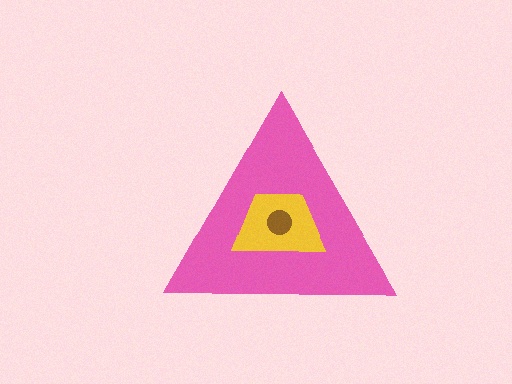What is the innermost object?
The brown circle.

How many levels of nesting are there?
3.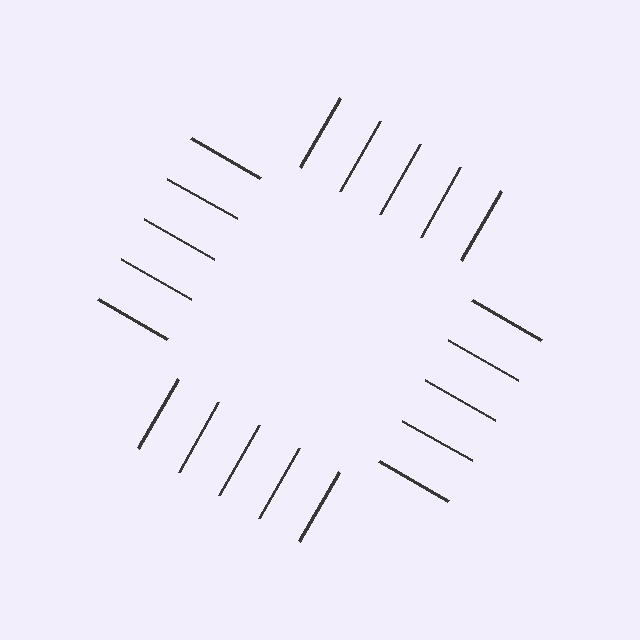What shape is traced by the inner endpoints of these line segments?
An illusory square — the line segments terminate on its edges but no continuous stroke is drawn.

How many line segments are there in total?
20 — 5 along each of the 4 edges.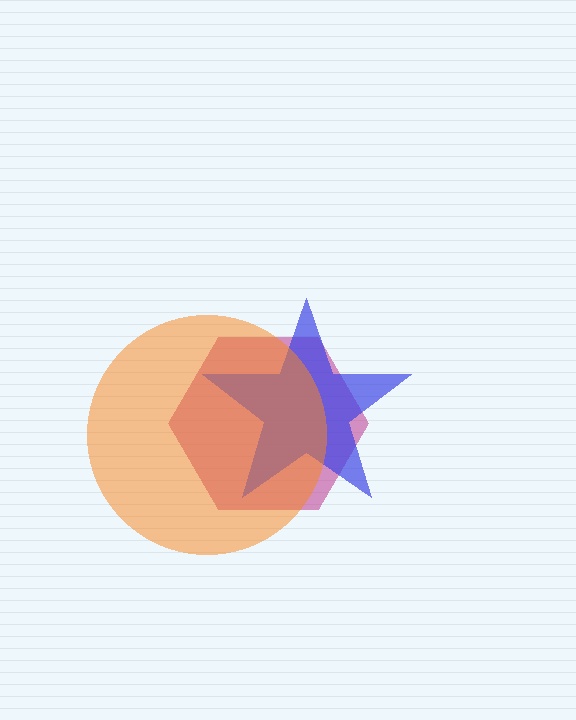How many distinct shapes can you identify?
There are 3 distinct shapes: a magenta hexagon, a blue star, an orange circle.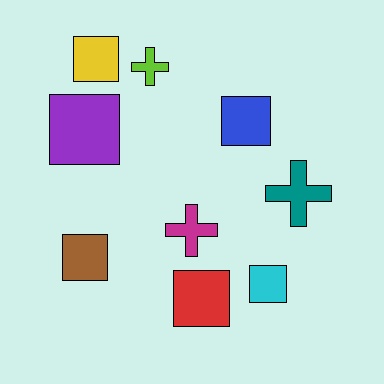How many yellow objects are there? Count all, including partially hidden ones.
There is 1 yellow object.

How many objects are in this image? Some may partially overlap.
There are 9 objects.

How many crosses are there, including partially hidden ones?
There are 3 crosses.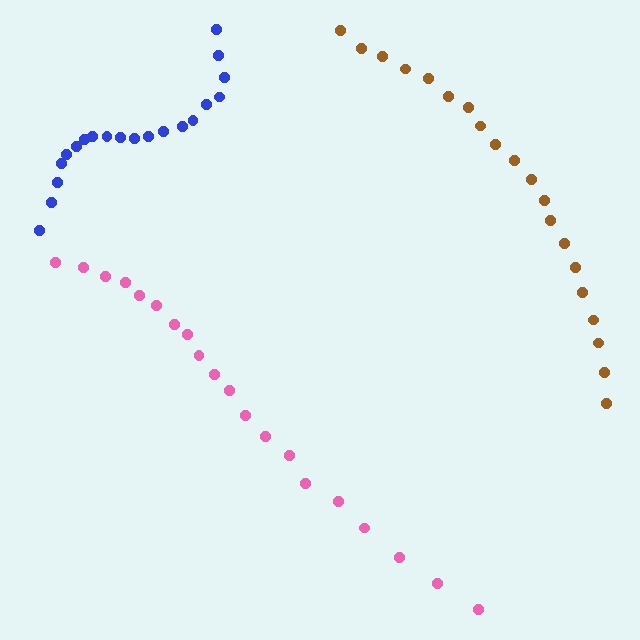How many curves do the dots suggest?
There are 3 distinct paths.